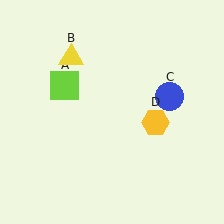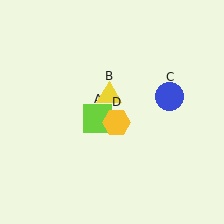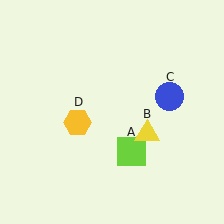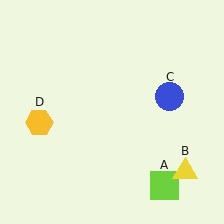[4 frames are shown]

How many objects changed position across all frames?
3 objects changed position: lime square (object A), yellow triangle (object B), yellow hexagon (object D).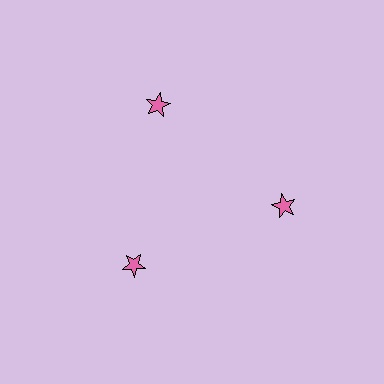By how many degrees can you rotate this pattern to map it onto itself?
The pattern maps onto itself every 120 degrees of rotation.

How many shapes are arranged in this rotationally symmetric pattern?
There are 3 shapes, arranged in 3 groups of 1.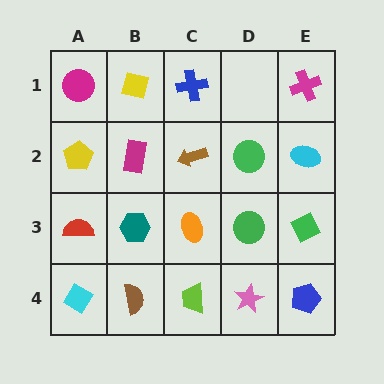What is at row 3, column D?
A green circle.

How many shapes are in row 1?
4 shapes.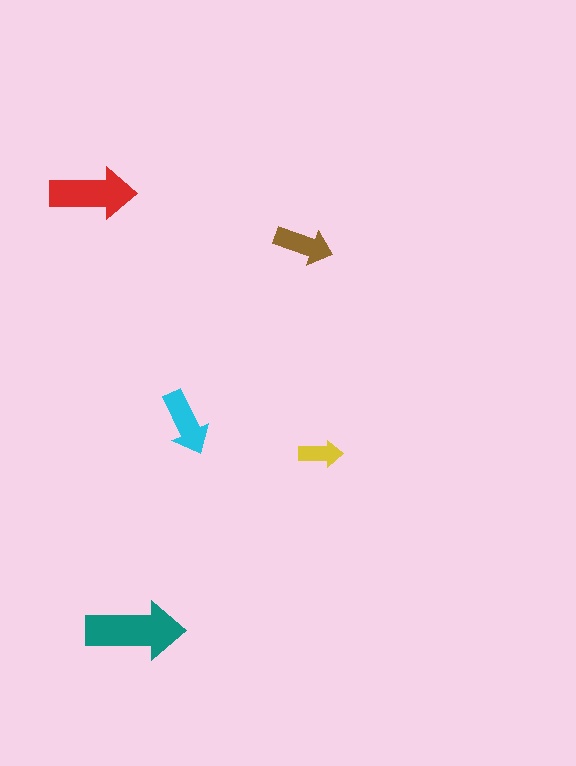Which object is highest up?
The red arrow is topmost.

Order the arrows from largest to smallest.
the teal one, the red one, the cyan one, the brown one, the yellow one.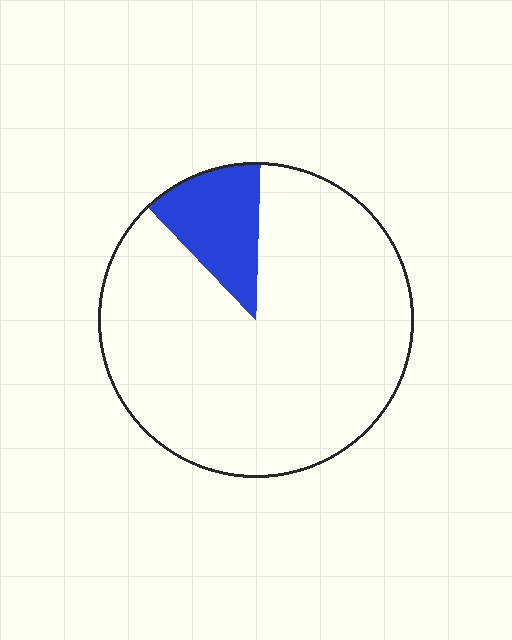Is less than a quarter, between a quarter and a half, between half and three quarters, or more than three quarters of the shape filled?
Less than a quarter.